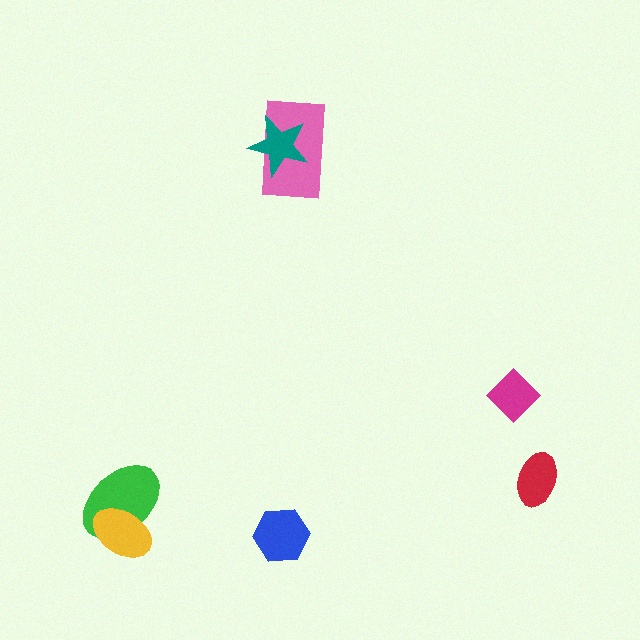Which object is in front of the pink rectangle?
The teal star is in front of the pink rectangle.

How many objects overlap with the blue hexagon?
0 objects overlap with the blue hexagon.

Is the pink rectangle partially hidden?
Yes, it is partially covered by another shape.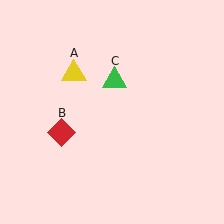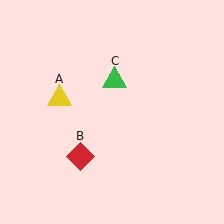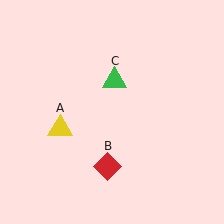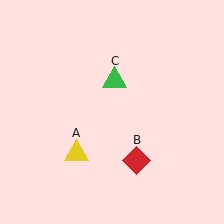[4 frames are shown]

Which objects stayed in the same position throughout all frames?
Green triangle (object C) remained stationary.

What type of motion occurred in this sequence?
The yellow triangle (object A), red diamond (object B) rotated counterclockwise around the center of the scene.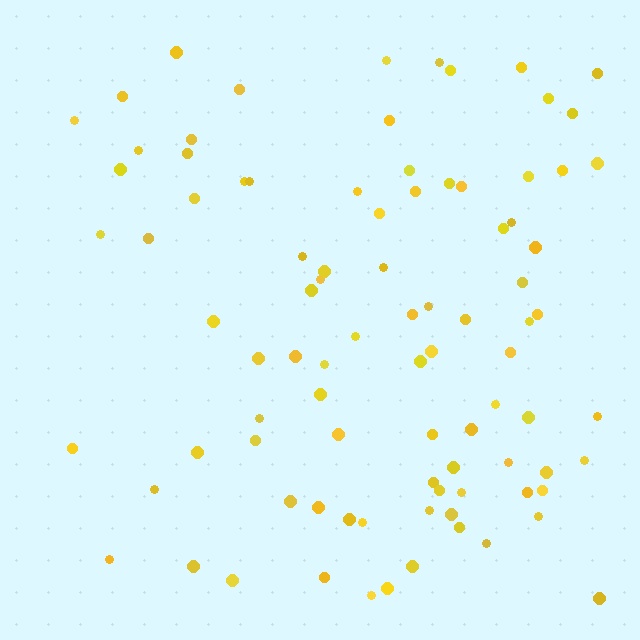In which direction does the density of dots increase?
From left to right, with the right side densest.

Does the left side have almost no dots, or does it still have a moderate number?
Still a moderate number, just noticeably fewer than the right.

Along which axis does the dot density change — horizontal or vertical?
Horizontal.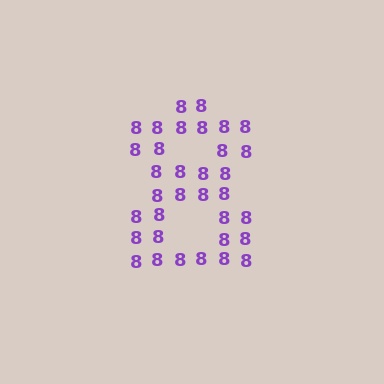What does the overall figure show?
The overall figure shows the digit 8.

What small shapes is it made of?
It is made of small digit 8's.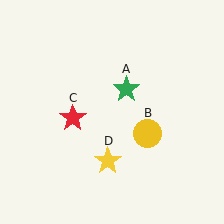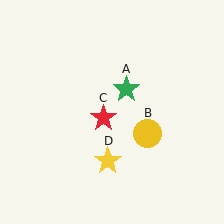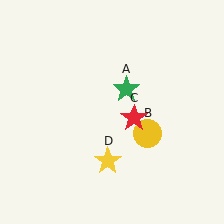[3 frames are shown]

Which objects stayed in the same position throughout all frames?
Green star (object A) and yellow circle (object B) and yellow star (object D) remained stationary.